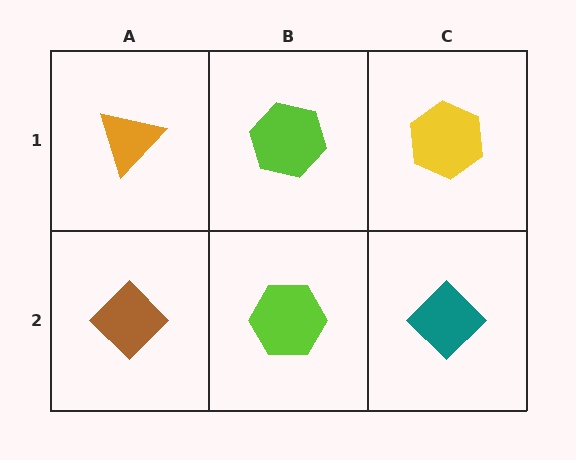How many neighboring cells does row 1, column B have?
3.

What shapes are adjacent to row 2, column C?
A yellow hexagon (row 1, column C), a lime hexagon (row 2, column B).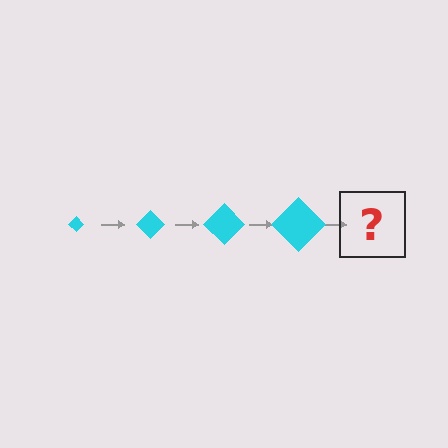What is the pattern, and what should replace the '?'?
The pattern is that the diamond gets progressively larger each step. The '?' should be a cyan diamond, larger than the previous one.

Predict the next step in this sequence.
The next step is a cyan diamond, larger than the previous one.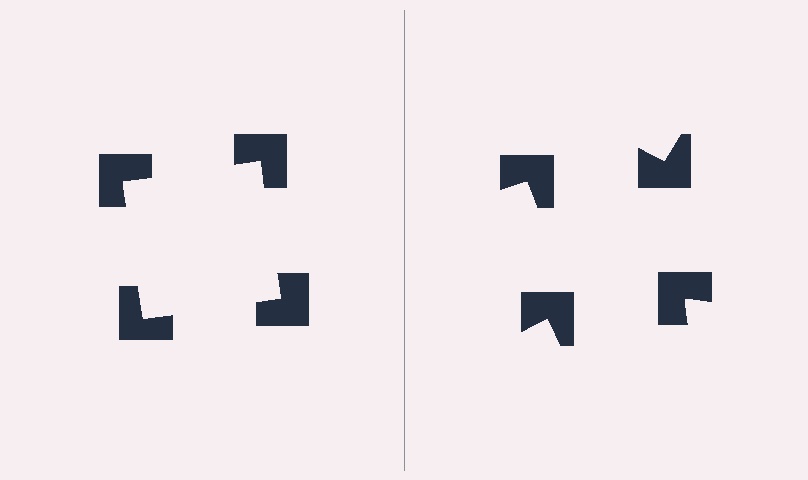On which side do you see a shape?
An illusory square appears on the left side. On the right side the wedge cuts are rotated, so no coherent shape forms.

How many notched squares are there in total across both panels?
8 — 4 on each side.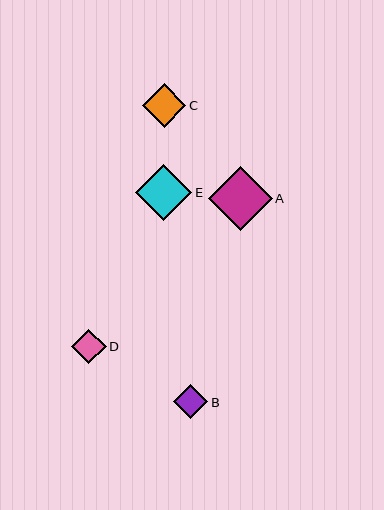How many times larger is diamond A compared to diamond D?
Diamond A is approximately 1.8 times the size of diamond D.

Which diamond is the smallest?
Diamond B is the smallest with a size of approximately 34 pixels.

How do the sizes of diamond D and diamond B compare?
Diamond D and diamond B are approximately the same size.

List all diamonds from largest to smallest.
From largest to smallest: A, E, C, D, B.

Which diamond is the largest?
Diamond A is the largest with a size of approximately 64 pixels.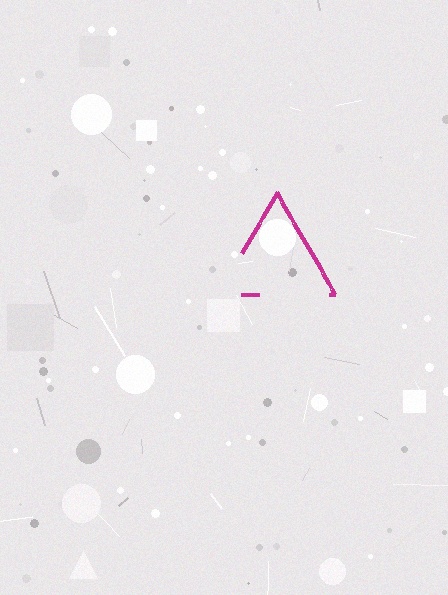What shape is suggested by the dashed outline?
The dashed outline suggests a triangle.